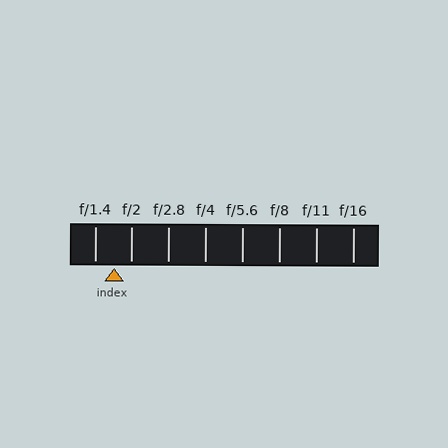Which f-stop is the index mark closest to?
The index mark is closest to f/2.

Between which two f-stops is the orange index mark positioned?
The index mark is between f/1.4 and f/2.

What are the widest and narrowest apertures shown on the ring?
The widest aperture shown is f/1.4 and the narrowest is f/16.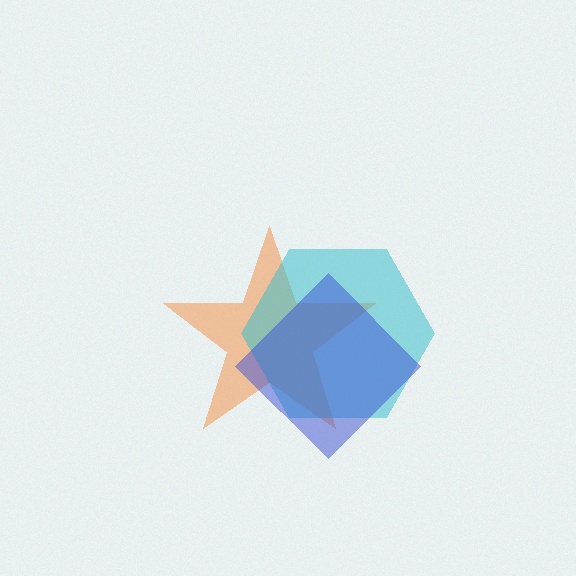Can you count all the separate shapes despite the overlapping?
Yes, there are 3 separate shapes.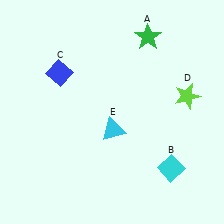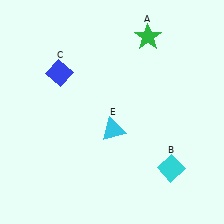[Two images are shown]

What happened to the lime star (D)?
The lime star (D) was removed in Image 2. It was in the top-right area of Image 1.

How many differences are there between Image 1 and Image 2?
There is 1 difference between the two images.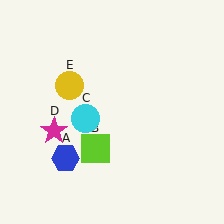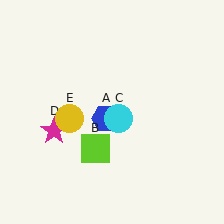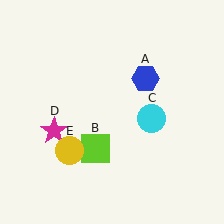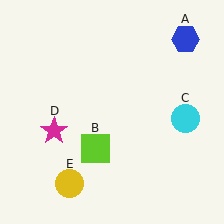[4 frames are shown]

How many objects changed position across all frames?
3 objects changed position: blue hexagon (object A), cyan circle (object C), yellow circle (object E).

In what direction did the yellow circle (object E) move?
The yellow circle (object E) moved down.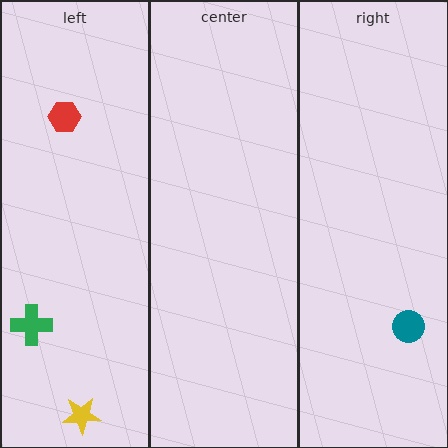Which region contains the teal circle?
The right region.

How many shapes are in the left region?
3.